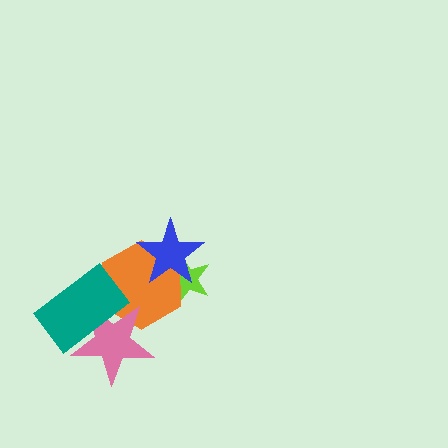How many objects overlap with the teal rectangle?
2 objects overlap with the teal rectangle.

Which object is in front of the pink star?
The teal rectangle is in front of the pink star.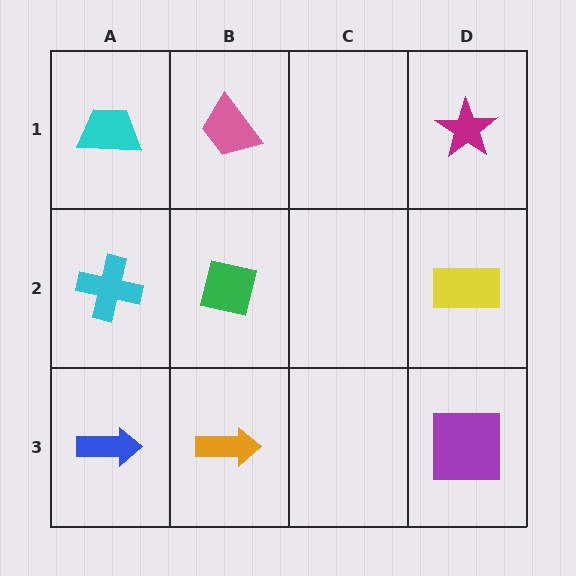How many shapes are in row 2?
3 shapes.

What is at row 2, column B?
A green square.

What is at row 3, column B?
An orange arrow.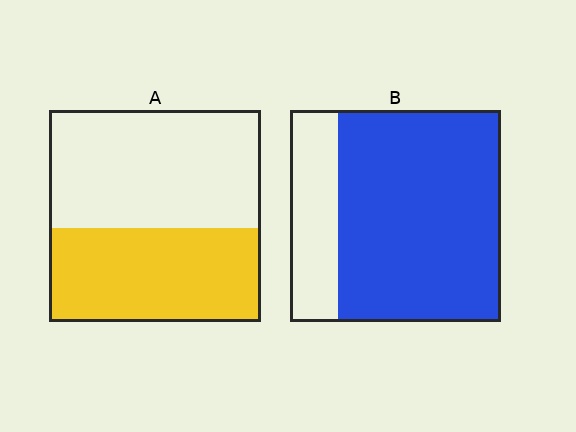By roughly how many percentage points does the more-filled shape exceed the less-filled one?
By roughly 35 percentage points (B over A).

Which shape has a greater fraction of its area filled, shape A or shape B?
Shape B.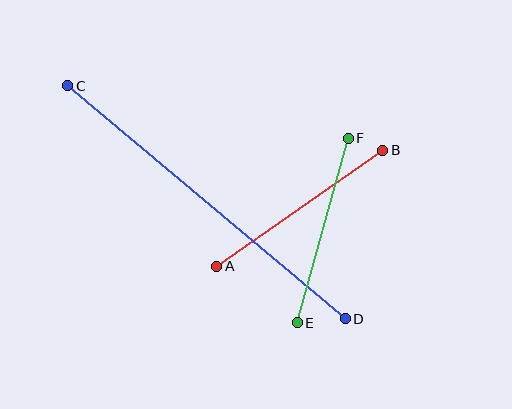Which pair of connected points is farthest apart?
Points C and D are farthest apart.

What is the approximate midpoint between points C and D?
The midpoint is at approximately (207, 202) pixels.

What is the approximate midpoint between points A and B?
The midpoint is at approximately (300, 208) pixels.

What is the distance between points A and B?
The distance is approximately 202 pixels.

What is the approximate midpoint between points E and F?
The midpoint is at approximately (323, 231) pixels.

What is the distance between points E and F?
The distance is approximately 192 pixels.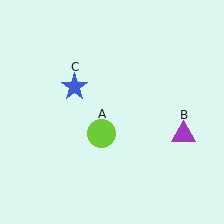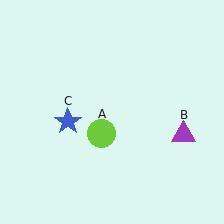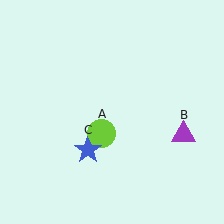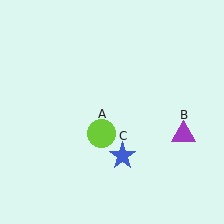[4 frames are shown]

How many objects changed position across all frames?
1 object changed position: blue star (object C).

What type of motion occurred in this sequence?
The blue star (object C) rotated counterclockwise around the center of the scene.